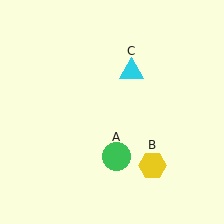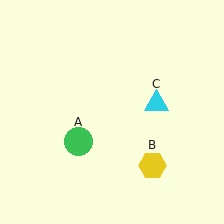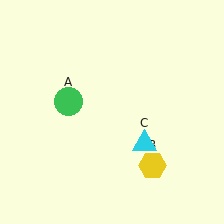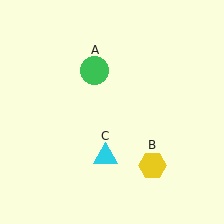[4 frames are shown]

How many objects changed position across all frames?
2 objects changed position: green circle (object A), cyan triangle (object C).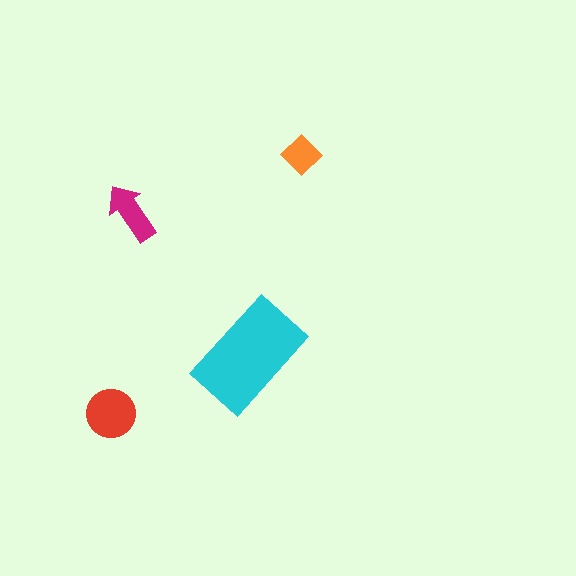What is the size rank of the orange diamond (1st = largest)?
4th.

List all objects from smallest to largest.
The orange diamond, the magenta arrow, the red circle, the cyan rectangle.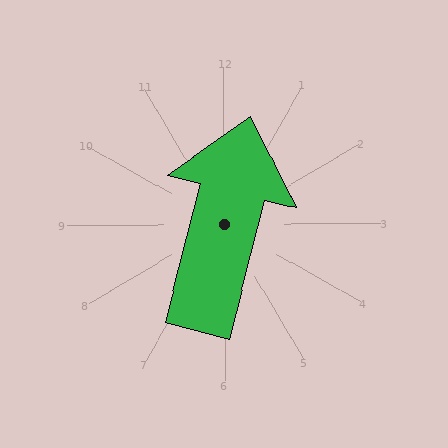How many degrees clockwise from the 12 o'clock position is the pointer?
Approximately 14 degrees.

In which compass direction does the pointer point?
North.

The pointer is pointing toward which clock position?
Roughly 12 o'clock.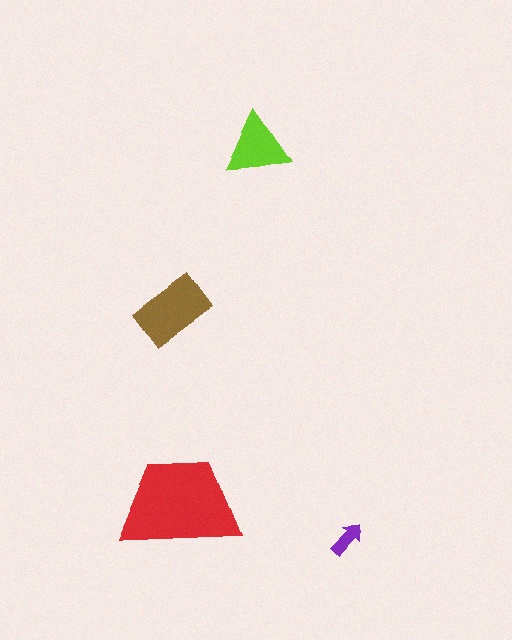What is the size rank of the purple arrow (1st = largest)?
4th.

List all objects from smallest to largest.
The purple arrow, the lime triangle, the brown rectangle, the red trapezoid.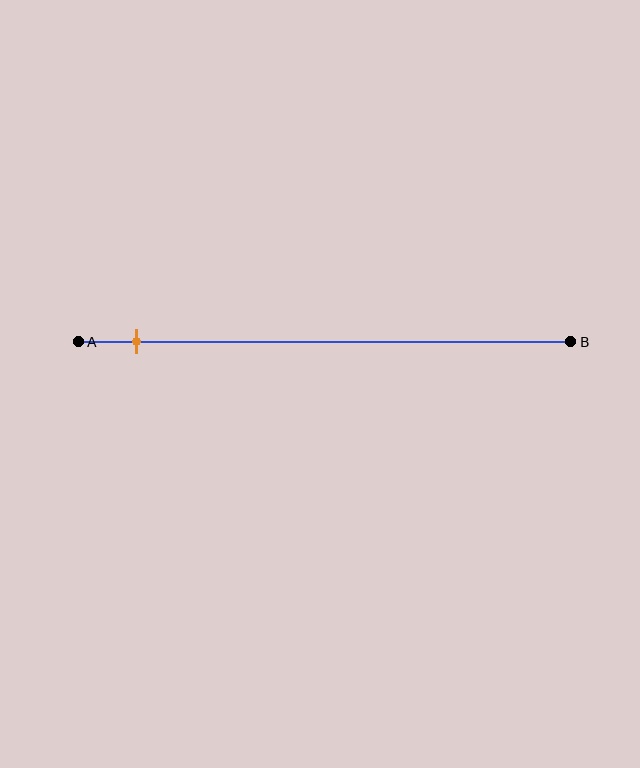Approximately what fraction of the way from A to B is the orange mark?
The orange mark is approximately 10% of the way from A to B.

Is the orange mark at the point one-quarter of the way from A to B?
No, the mark is at about 10% from A, not at the 25% one-quarter point.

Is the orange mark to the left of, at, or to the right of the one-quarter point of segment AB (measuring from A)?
The orange mark is to the left of the one-quarter point of segment AB.